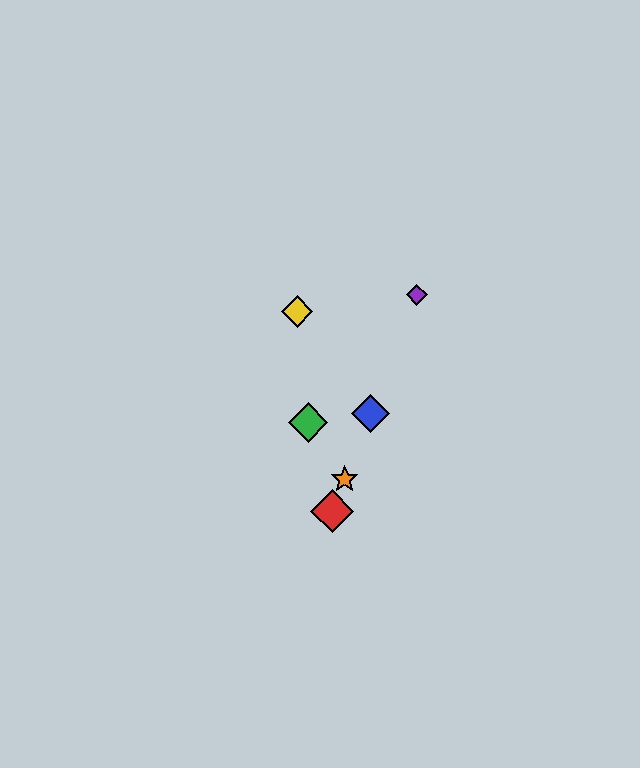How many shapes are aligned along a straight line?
4 shapes (the red diamond, the blue diamond, the purple diamond, the orange star) are aligned along a straight line.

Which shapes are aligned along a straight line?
The red diamond, the blue diamond, the purple diamond, the orange star are aligned along a straight line.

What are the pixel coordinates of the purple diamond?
The purple diamond is at (417, 295).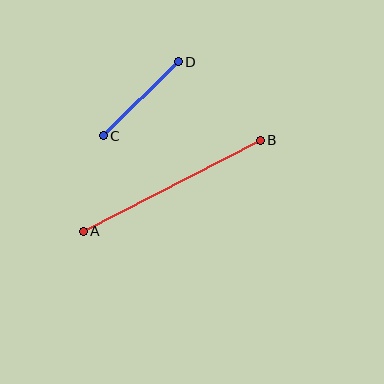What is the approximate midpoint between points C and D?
The midpoint is at approximately (141, 99) pixels.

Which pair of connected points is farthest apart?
Points A and B are farthest apart.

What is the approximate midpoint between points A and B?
The midpoint is at approximately (172, 186) pixels.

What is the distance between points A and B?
The distance is approximately 199 pixels.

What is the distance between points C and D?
The distance is approximately 105 pixels.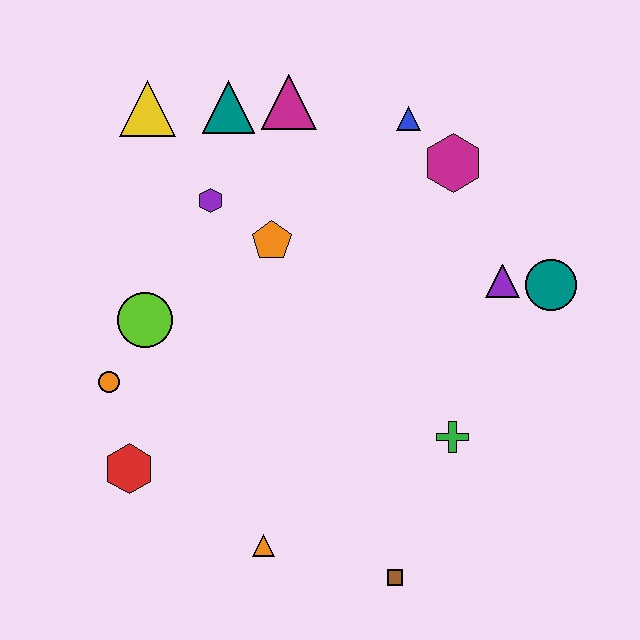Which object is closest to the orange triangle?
The brown square is closest to the orange triangle.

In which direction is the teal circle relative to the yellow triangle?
The teal circle is to the right of the yellow triangle.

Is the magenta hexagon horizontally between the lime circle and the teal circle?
Yes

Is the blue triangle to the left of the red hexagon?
No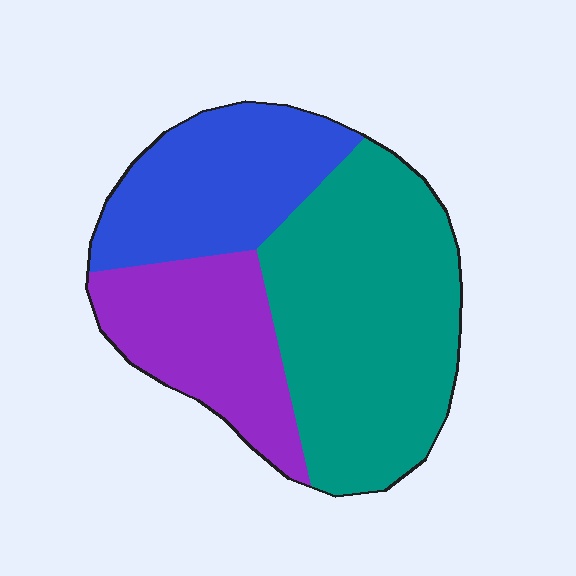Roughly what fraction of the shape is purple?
Purple takes up about one quarter (1/4) of the shape.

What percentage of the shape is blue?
Blue takes up between a quarter and a half of the shape.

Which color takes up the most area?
Teal, at roughly 50%.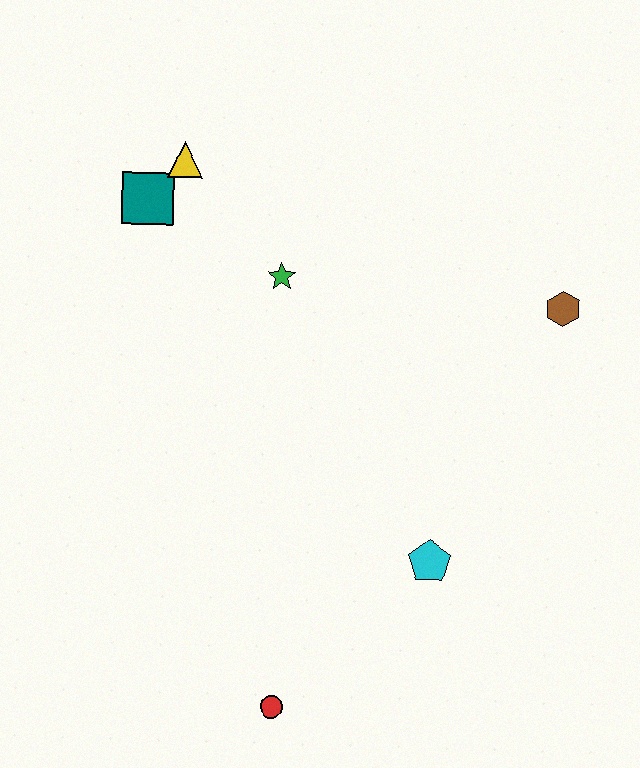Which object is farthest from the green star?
The red circle is farthest from the green star.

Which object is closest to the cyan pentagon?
The red circle is closest to the cyan pentagon.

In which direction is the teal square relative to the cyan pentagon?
The teal square is above the cyan pentagon.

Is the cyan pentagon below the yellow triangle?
Yes